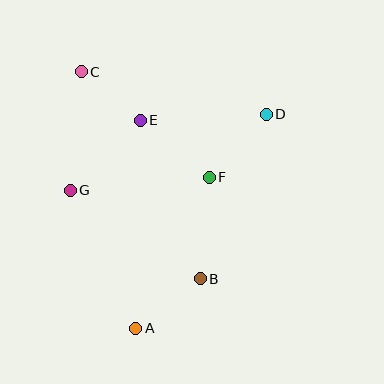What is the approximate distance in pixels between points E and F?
The distance between E and F is approximately 90 pixels.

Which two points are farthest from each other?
Points A and C are farthest from each other.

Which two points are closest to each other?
Points C and E are closest to each other.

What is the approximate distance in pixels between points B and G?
The distance between B and G is approximately 157 pixels.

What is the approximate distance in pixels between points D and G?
The distance between D and G is approximately 210 pixels.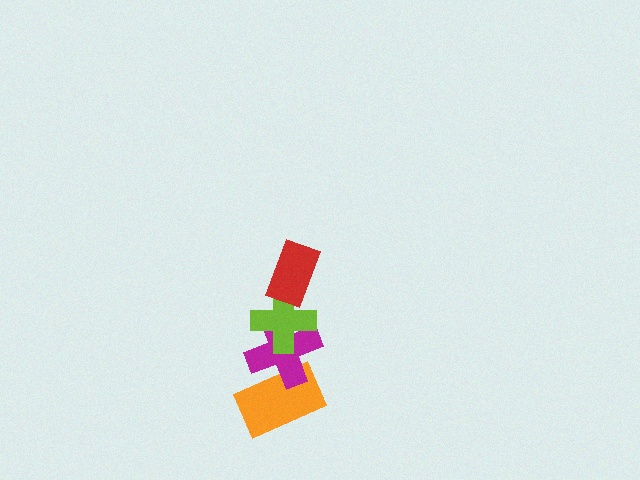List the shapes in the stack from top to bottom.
From top to bottom: the red rectangle, the lime cross, the magenta cross, the orange rectangle.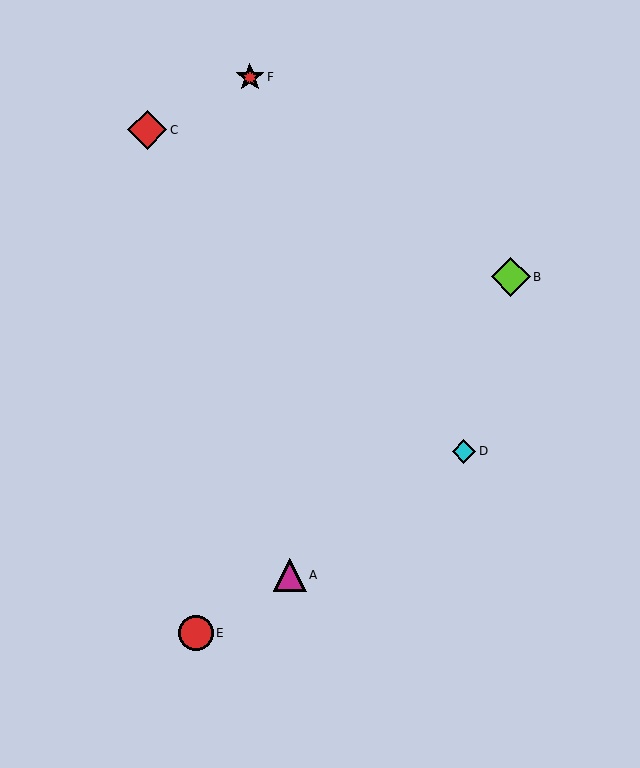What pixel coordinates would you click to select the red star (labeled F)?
Click at (250, 77) to select the red star F.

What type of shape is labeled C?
Shape C is a red diamond.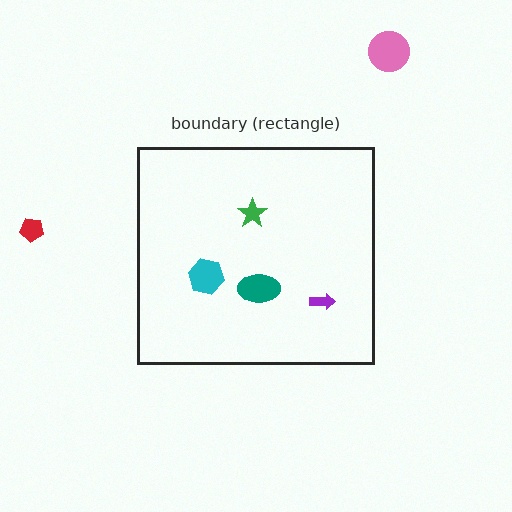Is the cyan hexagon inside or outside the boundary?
Inside.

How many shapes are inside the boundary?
4 inside, 2 outside.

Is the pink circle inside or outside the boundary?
Outside.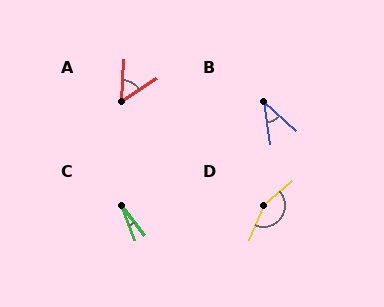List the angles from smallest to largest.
C (17°), B (40°), A (53°), D (152°).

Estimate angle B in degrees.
Approximately 40 degrees.